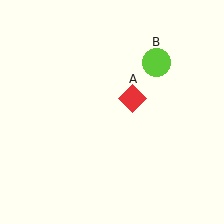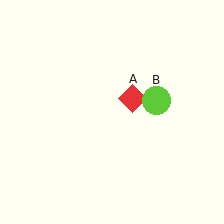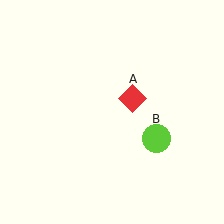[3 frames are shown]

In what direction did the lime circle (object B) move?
The lime circle (object B) moved down.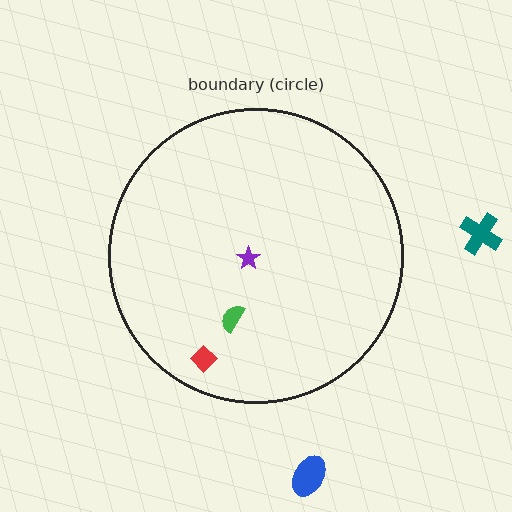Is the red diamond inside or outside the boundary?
Inside.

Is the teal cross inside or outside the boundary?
Outside.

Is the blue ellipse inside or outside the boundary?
Outside.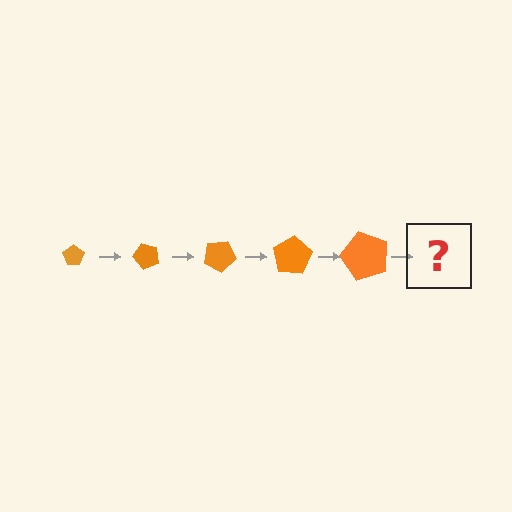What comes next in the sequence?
The next element should be a pentagon, larger than the previous one and rotated 250 degrees from the start.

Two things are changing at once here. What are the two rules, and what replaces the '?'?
The two rules are that the pentagon grows larger each step and it rotates 50 degrees each step. The '?' should be a pentagon, larger than the previous one and rotated 250 degrees from the start.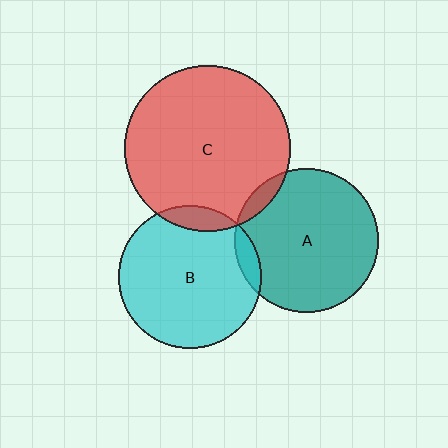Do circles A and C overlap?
Yes.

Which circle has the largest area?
Circle C (red).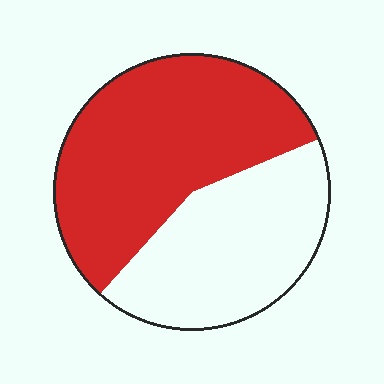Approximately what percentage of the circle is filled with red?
Approximately 55%.